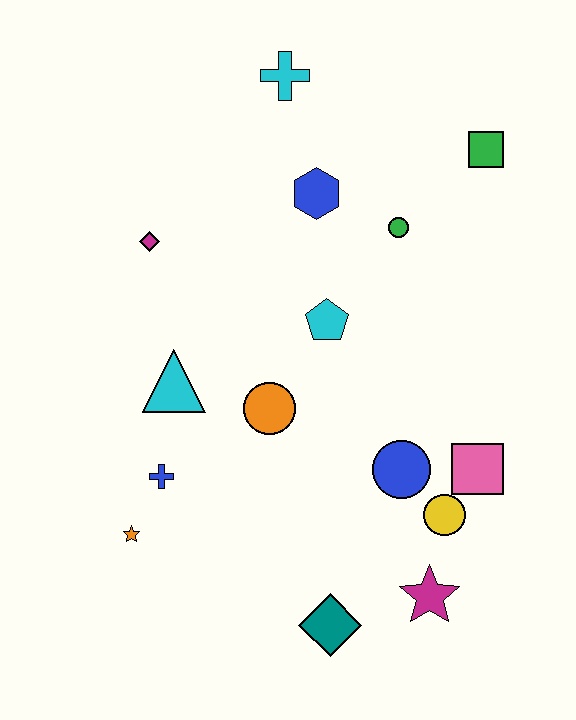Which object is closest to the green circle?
The blue hexagon is closest to the green circle.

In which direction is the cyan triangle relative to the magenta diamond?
The cyan triangle is below the magenta diamond.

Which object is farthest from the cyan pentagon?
The teal diamond is farthest from the cyan pentagon.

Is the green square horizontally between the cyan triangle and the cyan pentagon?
No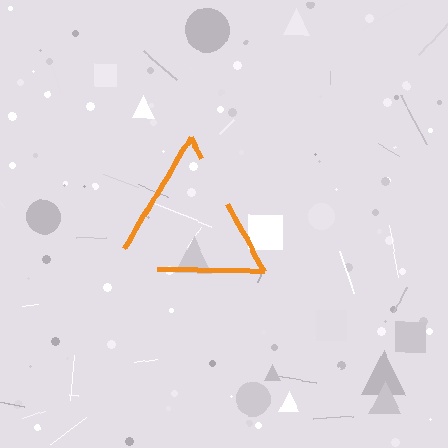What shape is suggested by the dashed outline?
The dashed outline suggests a triangle.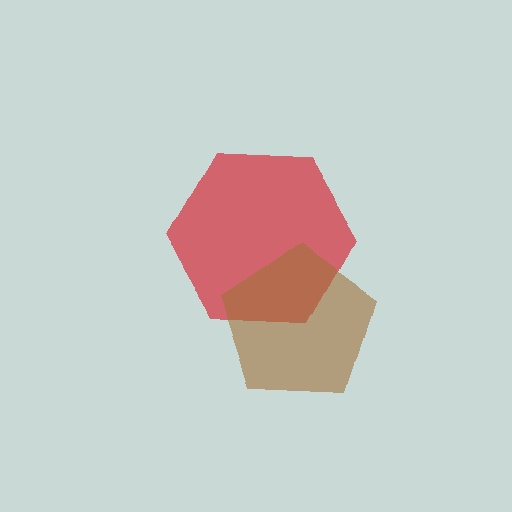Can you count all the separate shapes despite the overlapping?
Yes, there are 2 separate shapes.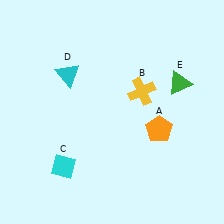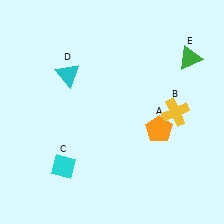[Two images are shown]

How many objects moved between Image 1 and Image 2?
2 objects moved between the two images.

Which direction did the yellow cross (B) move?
The yellow cross (B) moved right.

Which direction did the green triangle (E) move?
The green triangle (E) moved up.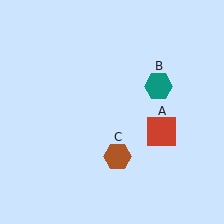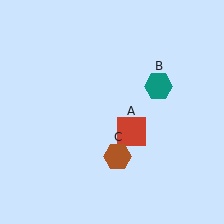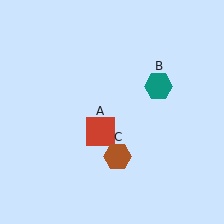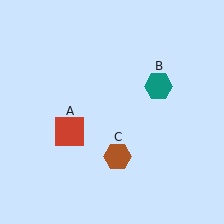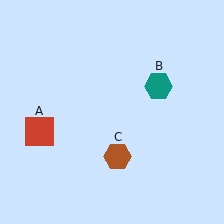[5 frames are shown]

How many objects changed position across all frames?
1 object changed position: red square (object A).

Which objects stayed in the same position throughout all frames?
Teal hexagon (object B) and brown hexagon (object C) remained stationary.